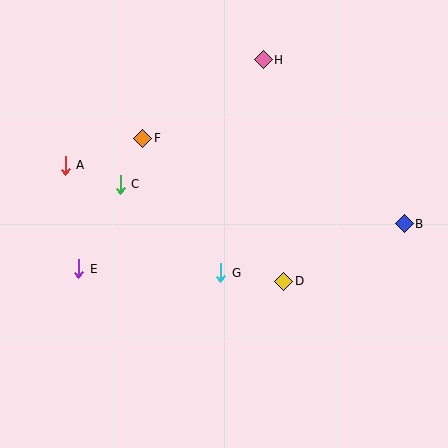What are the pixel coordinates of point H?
Point H is at (263, 60).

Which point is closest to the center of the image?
Point G at (221, 273) is closest to the center.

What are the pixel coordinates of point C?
Point C is at (120, 184).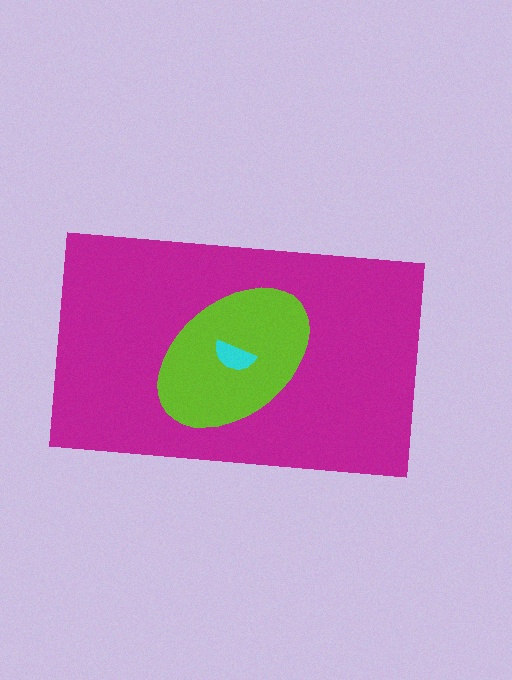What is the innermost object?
The cyan semicircle.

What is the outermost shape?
The magenta rectangle.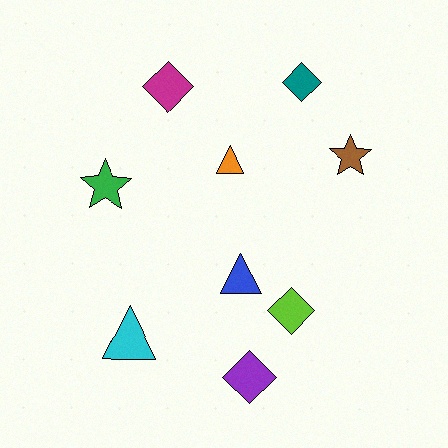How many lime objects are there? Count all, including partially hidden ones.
There is 1 lime object.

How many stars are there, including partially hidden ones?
There are 2 stars.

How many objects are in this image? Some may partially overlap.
There are 9 objects.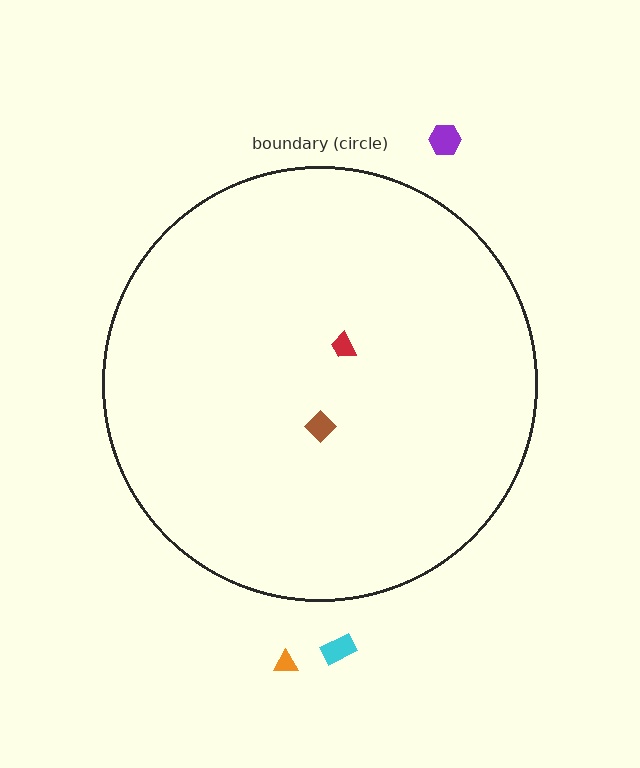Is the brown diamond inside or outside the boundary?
Inside.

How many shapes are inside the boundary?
2 inside, 3 outside.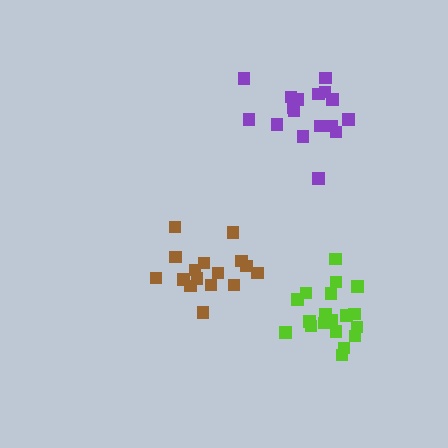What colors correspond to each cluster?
The clusters are colored: purple, brown, lime.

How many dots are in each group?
Group 1: 17 dots, Group 2: 16 dots, Group 3: 20 dots (53 total).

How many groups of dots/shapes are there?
There are 3 groups.